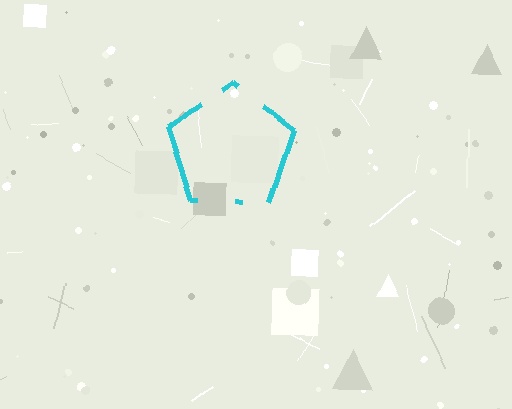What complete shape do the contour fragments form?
The contour fragments form a pentagon.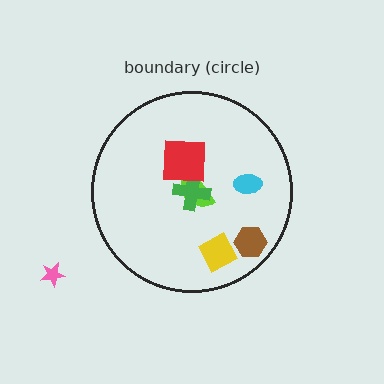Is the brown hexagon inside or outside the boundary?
Inside.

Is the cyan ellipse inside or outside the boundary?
Inside.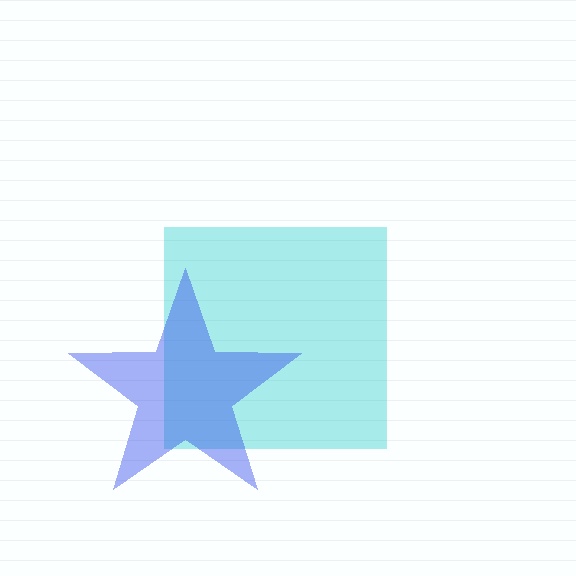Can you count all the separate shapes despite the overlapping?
Yes, there are 2 separate shapes.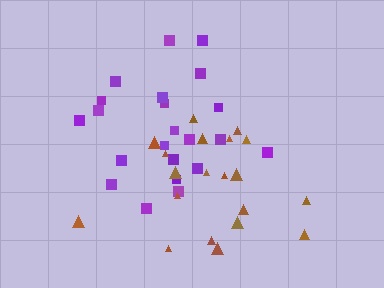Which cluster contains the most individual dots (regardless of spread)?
Purple (23).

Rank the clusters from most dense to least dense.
purple, brown.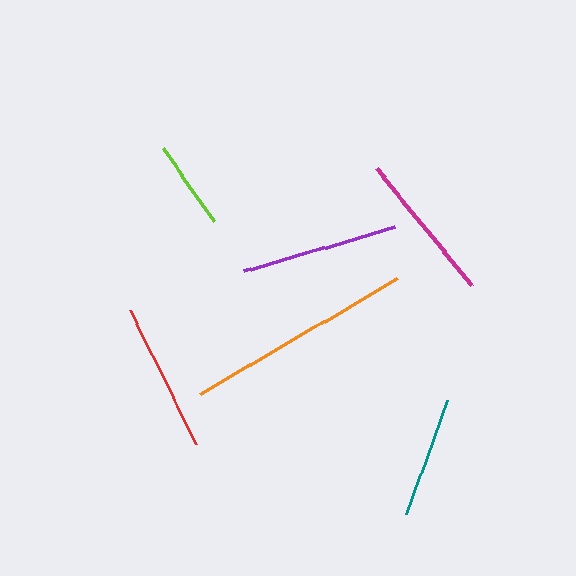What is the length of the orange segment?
The orange segment is approximately 229 pixels long.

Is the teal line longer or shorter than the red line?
The red line is longer than the teal line.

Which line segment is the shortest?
The lime line is the shortest at approximately 89 pixels.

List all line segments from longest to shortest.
From longest to shortest: orange, purple, magenta, red, teal, lime.